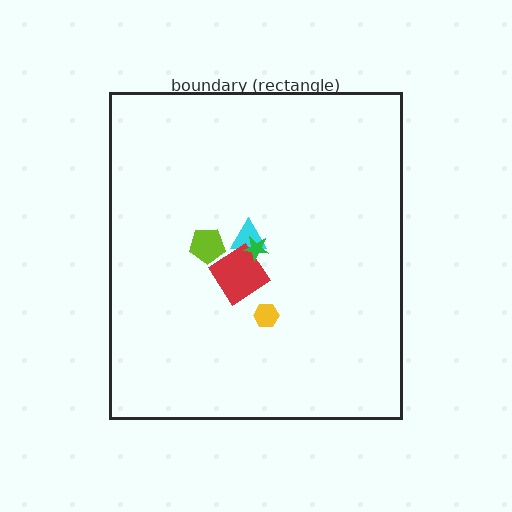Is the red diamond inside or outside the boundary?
Inside.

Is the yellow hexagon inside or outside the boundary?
Inside.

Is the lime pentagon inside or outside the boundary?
Inside.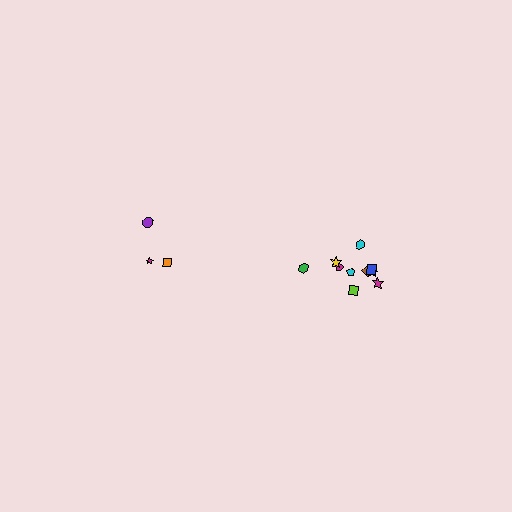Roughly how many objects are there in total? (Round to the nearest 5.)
Roughly 15 objects in total.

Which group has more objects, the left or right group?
The right group.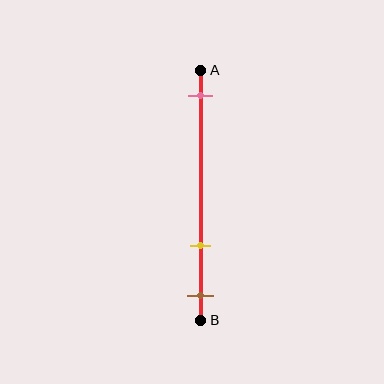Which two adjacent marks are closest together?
The yellow and brown marks are the closest adjacent pair.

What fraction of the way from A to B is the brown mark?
The brown mark is approximately 90% (0.9) of the way from A to B.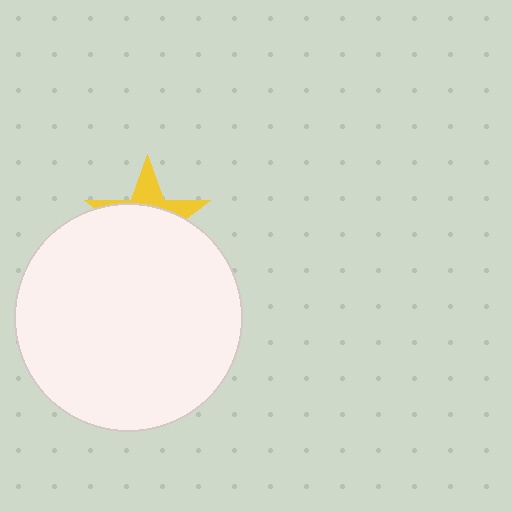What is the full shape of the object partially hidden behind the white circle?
The partially hidden object is a yellow star.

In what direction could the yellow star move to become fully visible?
The yellow star could move up. That would shift it out from behind the white circle entirely.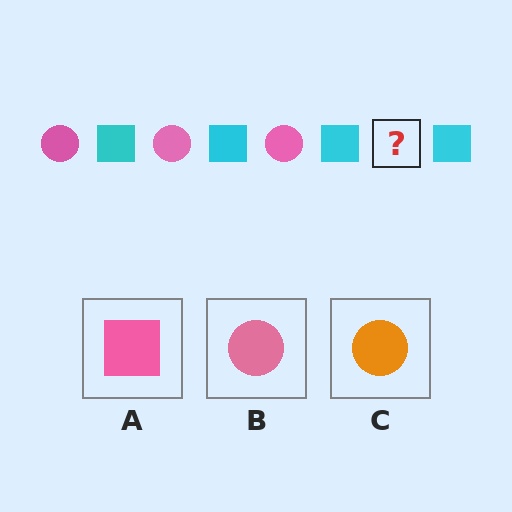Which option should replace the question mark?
Option B.